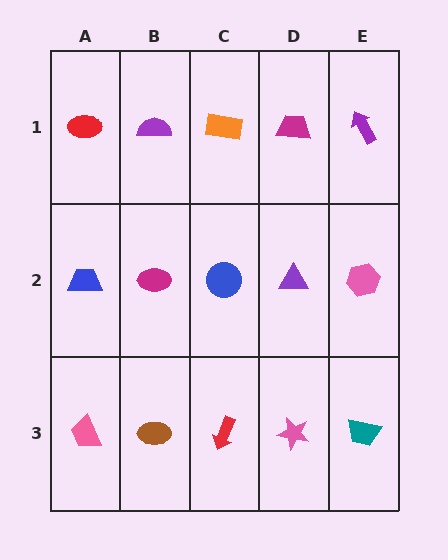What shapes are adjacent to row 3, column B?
A magenta ellipse (row 2, column B), a pink trapezoid (row 3, column A), a red arrow (row 3, column C).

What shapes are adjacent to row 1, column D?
A purple triangle (row 2, column D), an orange rectangle (row 1, column C), a purple arrow (row 1, column E).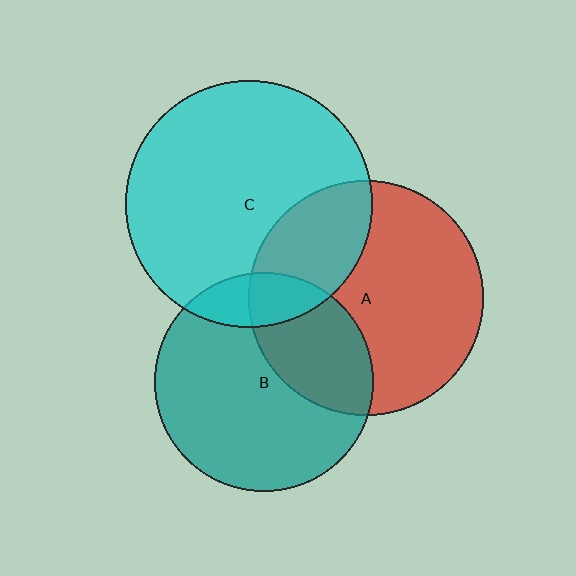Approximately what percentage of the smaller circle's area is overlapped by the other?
Approximately 15%.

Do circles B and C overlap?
Yes.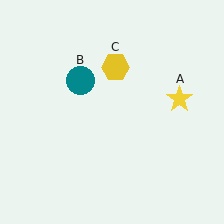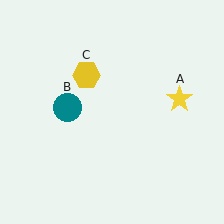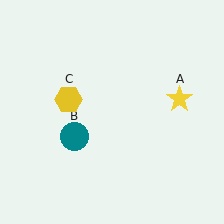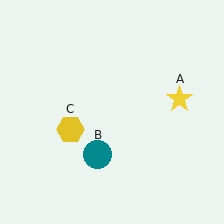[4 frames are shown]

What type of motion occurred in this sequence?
The teal circle (object B), yellow hexagon (object C) rotated counterclockwise around the center of the scene.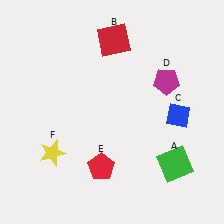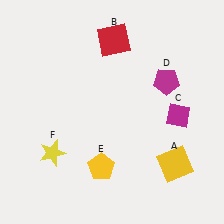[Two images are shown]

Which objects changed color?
A changed from green to yellow. C changed from blue to magenta. E changed from red to yellow.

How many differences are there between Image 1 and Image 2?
There are 3 differences between the two images.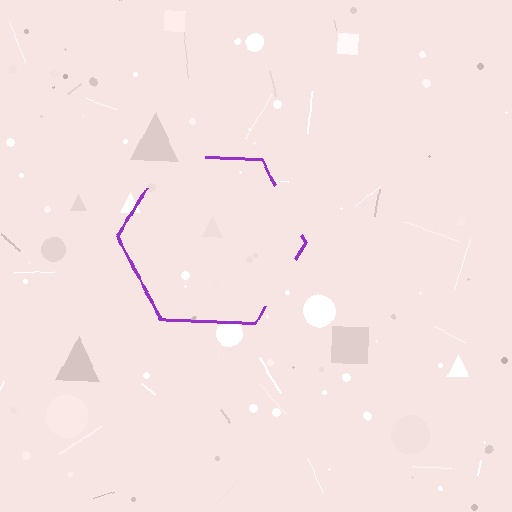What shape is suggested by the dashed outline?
The dashed outline suggests a hexagon.